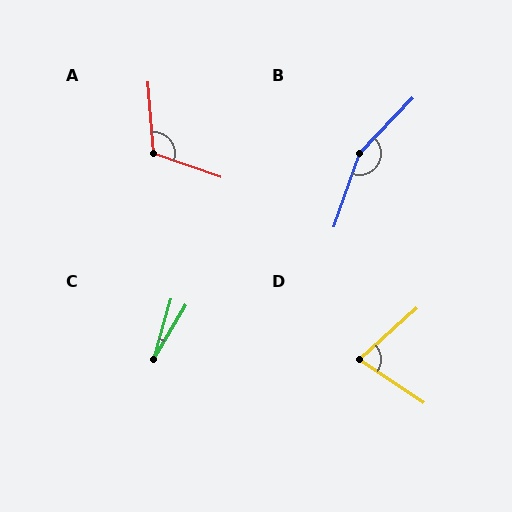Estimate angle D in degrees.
Approximately 76 degrees.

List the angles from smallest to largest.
C (15°), D (76°), A (113°), B (155°).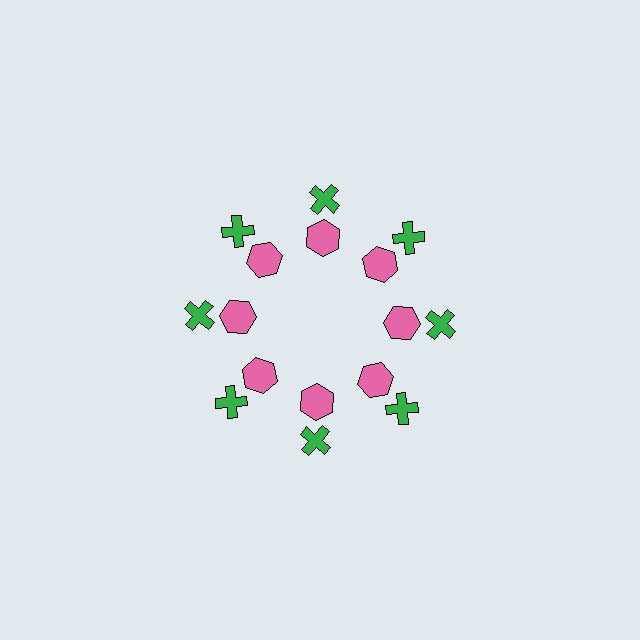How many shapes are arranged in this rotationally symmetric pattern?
There are 16 shapes, arranged in 8 groups of 2.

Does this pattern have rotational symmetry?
Yes, this pattern has 8-fold rotational symmetry. It looks the same after rotating 45 degrees around the center.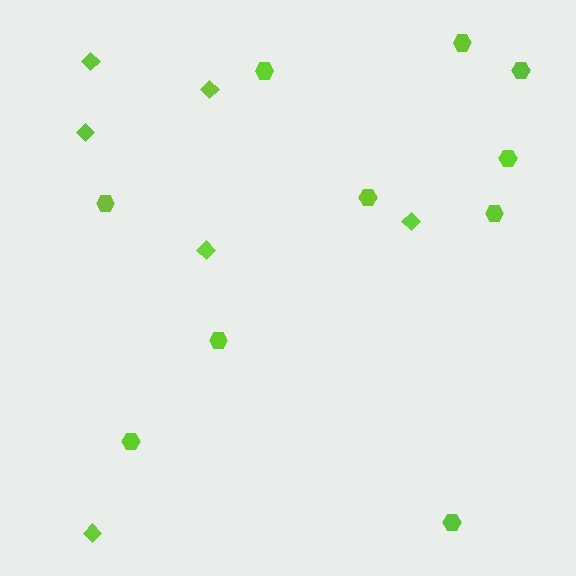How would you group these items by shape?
There are 2 groups: one group of hexagons (10) and one group of diamonds (6).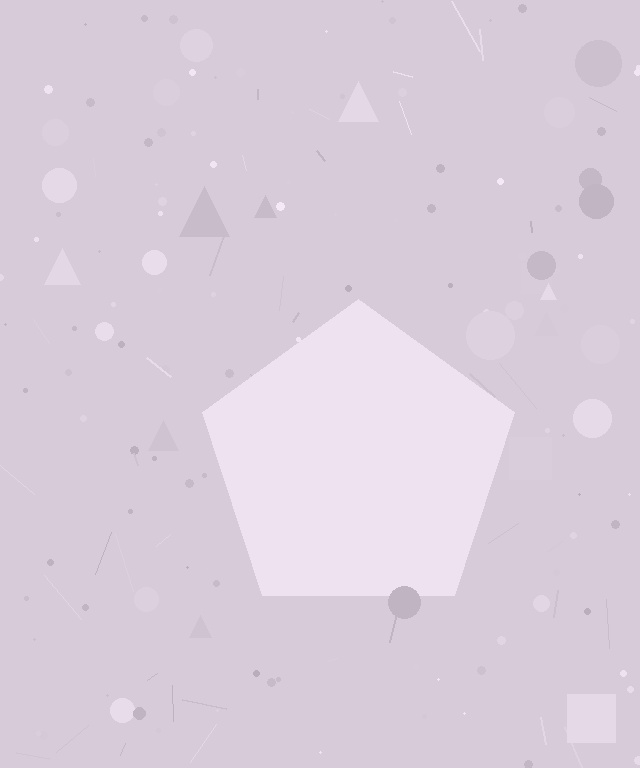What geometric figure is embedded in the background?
A pentagon is embedded in the background.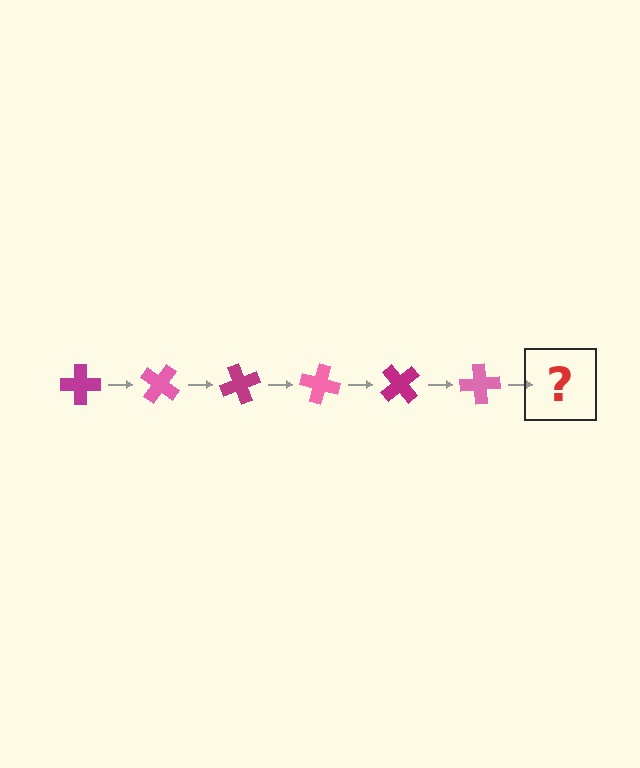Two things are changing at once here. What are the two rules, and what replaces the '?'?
The two rules are that it rotates 35 degrees each step and the color cycles through magenta and pink. The '?' should be a magenta cross, rotated 210 degrees from the start.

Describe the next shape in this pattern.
It should be a magenta cross, rotated 210 degrees from the start.